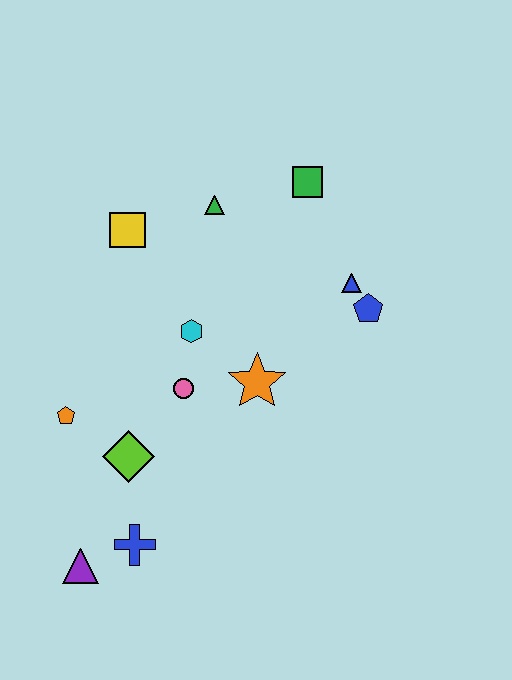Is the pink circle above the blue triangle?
No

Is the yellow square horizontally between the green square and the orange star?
No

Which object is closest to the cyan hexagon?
The pink circle is closest to the cyan hexagon.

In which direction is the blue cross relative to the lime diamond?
The blue cross is below the lime diamond.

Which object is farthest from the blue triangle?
The purple triangle is farthest from the blue triangle.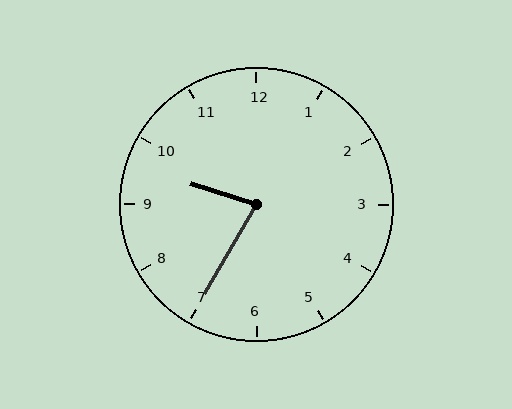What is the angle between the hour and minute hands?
Approximately 78 degrees.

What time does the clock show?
9:35.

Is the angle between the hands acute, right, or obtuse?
It is acute.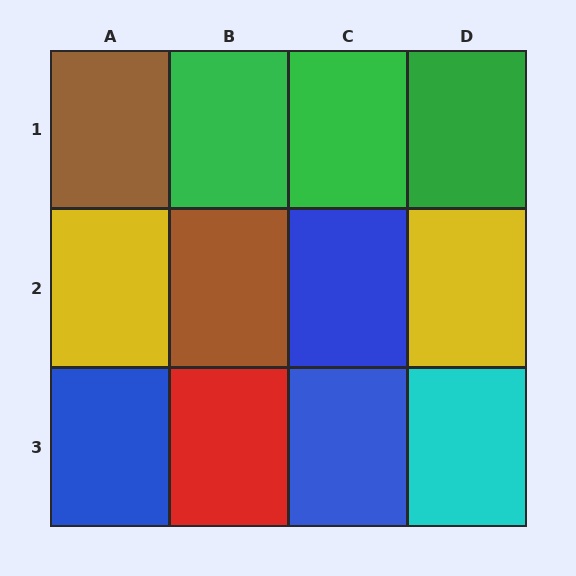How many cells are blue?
3 cells are blue.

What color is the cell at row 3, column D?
Cyan.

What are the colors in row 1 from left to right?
Brown, green, green, green.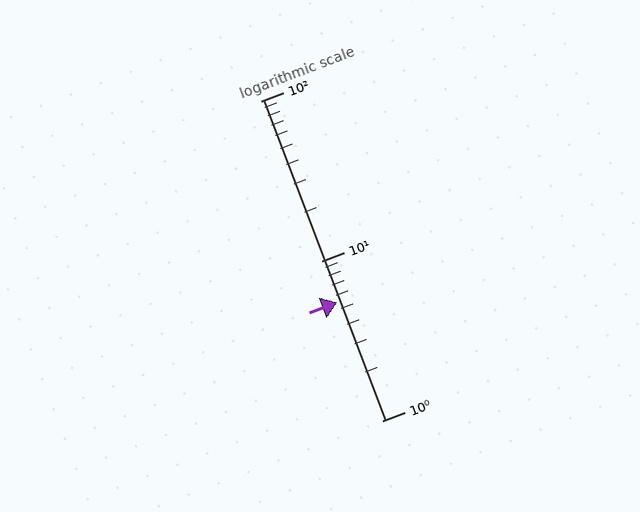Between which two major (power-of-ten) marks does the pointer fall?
The pointer is between 1 and 10.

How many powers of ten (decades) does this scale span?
The scale spans 2 decades, from 1 to 100.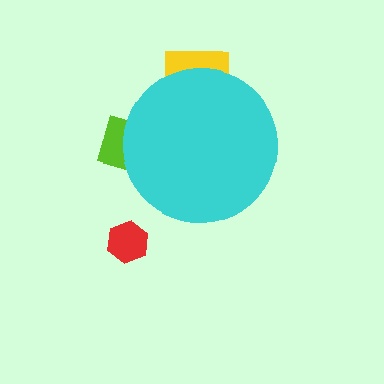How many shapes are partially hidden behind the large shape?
2 shapes are partially hidden.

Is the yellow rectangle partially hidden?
Yes, the yellow rectangle is partially hidden behind the cyan circle.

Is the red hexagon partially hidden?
No, the red hexagon is fully visible.